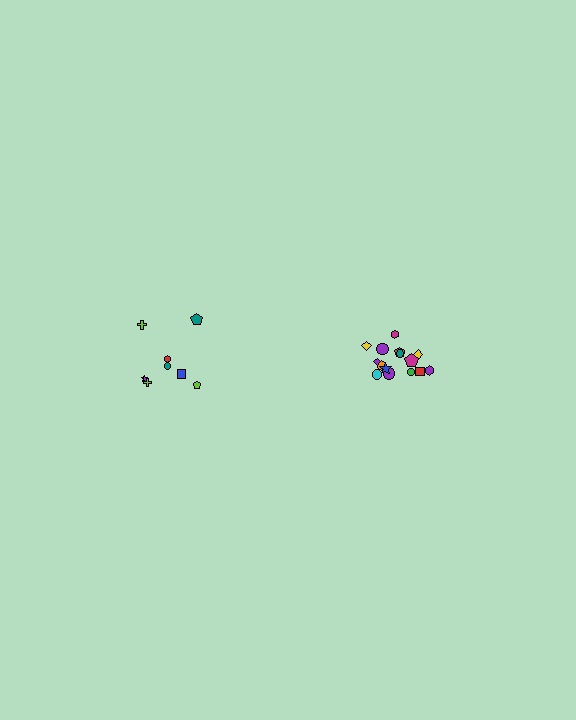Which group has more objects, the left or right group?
The right group.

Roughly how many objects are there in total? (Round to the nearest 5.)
Roughly 25 objects in total.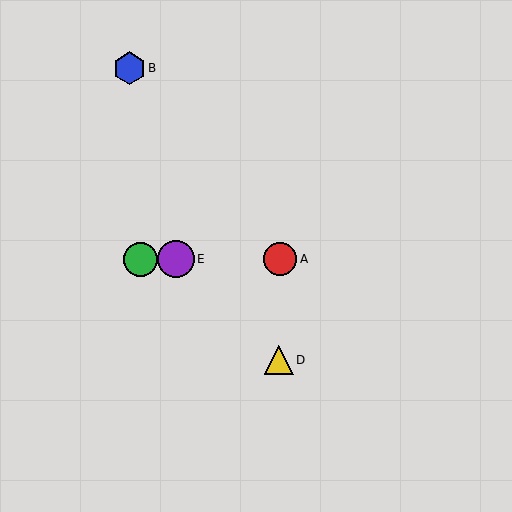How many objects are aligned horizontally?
3 objects (A, C, E) are aligned horizontally.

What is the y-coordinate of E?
Object E is at y≈259.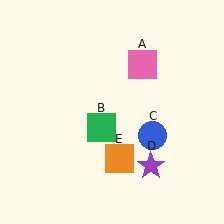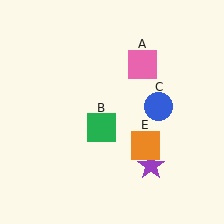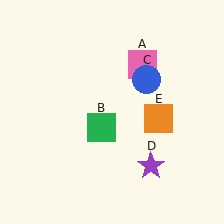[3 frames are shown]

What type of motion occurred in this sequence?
The blue circle (object C), orange square (object E) rotated counterclockwise around the center of the scene.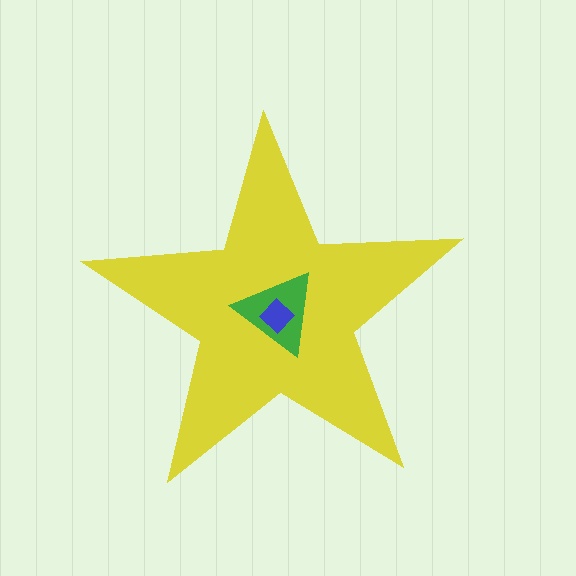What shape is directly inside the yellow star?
The green triangle.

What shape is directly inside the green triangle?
The blue diamond.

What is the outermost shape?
The yellow star.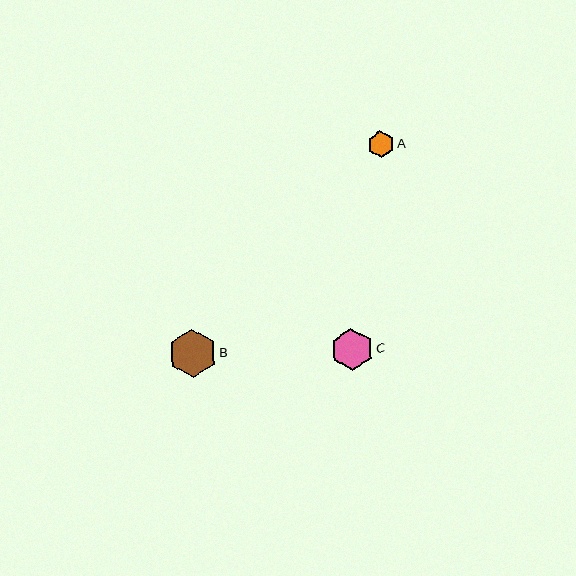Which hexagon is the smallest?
Hexagon A is the smallest with a size of approximately 27 pixels.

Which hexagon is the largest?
Hexagon B is the largest with a size of approximately 47 pixels.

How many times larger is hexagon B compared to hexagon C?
Hexagon B is approximately 1.1 times the size of hexagon C.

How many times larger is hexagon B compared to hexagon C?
Hexagon B is approximately 1.1 times the size of hexagon C.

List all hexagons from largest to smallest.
From largest to smallest: B, C, A.